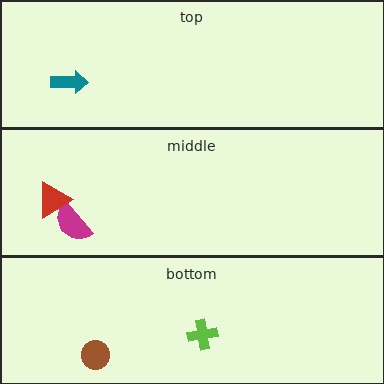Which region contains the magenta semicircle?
The middle region.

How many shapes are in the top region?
1.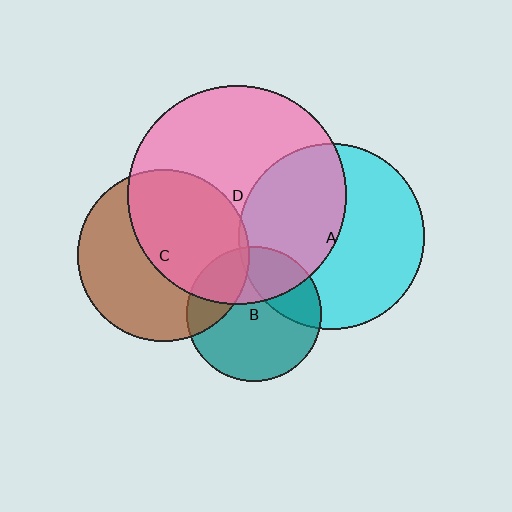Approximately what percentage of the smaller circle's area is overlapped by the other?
Approximately 50%.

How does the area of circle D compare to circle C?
Approximately 1.6 times.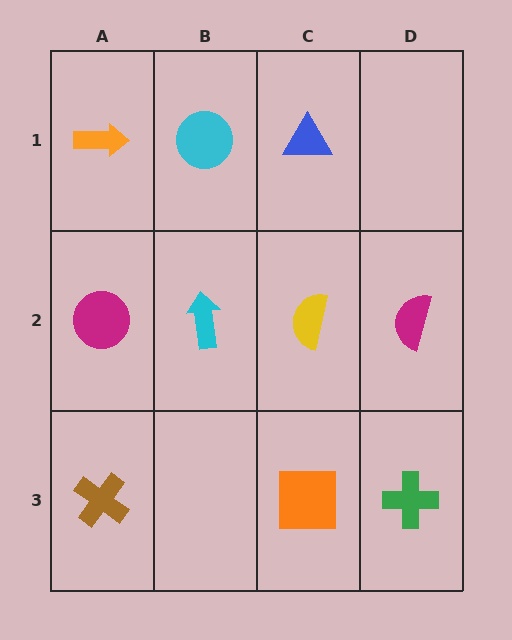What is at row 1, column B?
A cyan circle.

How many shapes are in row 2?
4 shapes.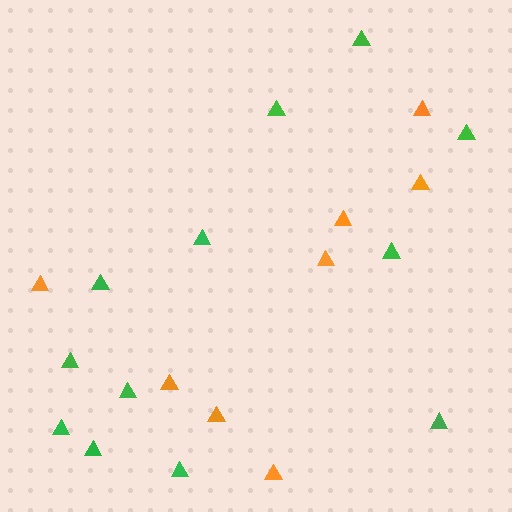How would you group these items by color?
There are 2 groups: one group of orange triangles (8) and one group of green triangles (12).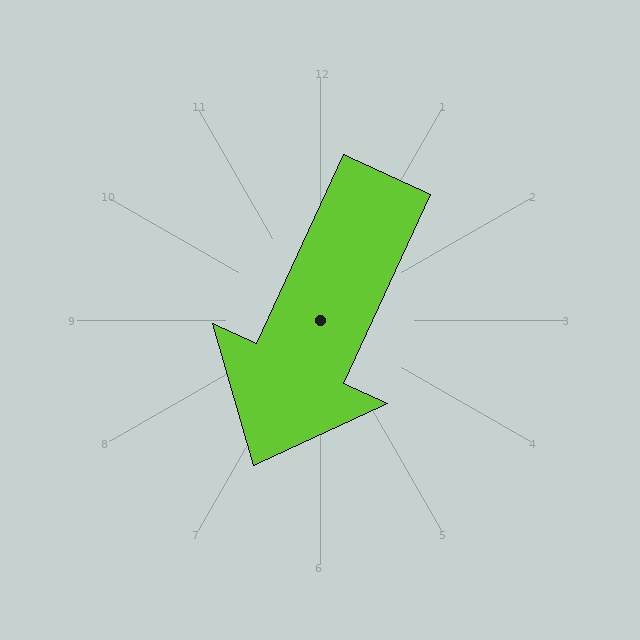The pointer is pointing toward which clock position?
Roughly 7 o'clock.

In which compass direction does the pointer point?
Southwest.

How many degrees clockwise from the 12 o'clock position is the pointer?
Approximately 205 degrees.